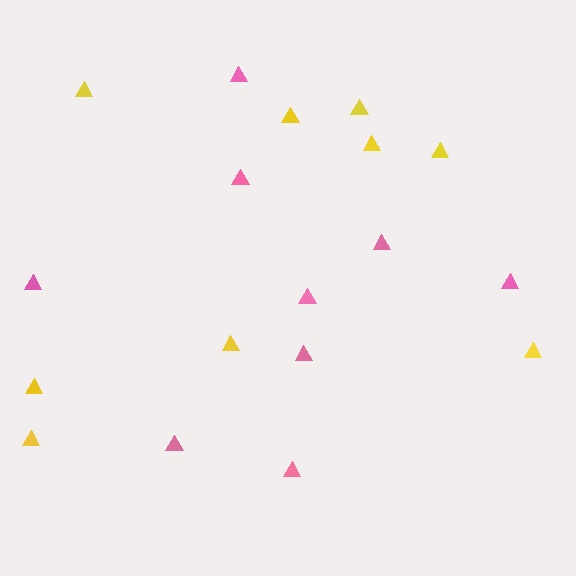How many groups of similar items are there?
There are 2 groups: one group of pink triangles (9) and one group of yellow triangles (9).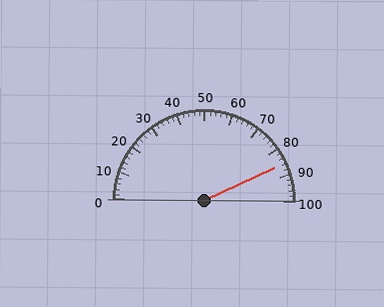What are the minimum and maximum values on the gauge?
The gauge ranges from 0 to 100.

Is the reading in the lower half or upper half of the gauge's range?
The reading is in the upper half of the range (0 to 100).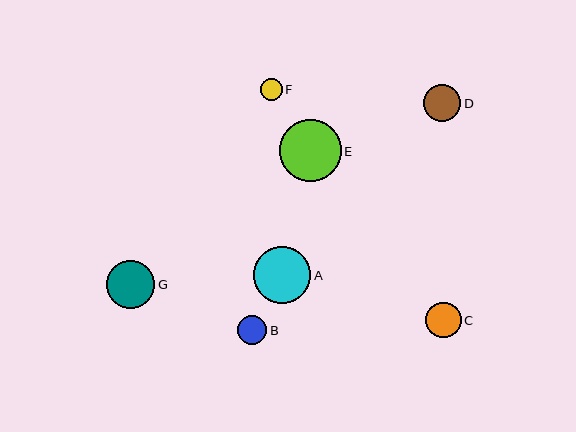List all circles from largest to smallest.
From largest to smallest: E, A, G, D, C, B, F.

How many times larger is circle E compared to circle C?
Circle E is approximately 1.7 times the size of circle C.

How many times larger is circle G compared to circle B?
Circle G is approximately 1.7 times the size of circle B.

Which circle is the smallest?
Circle F is the smallest with a size of approximately 22 pixels.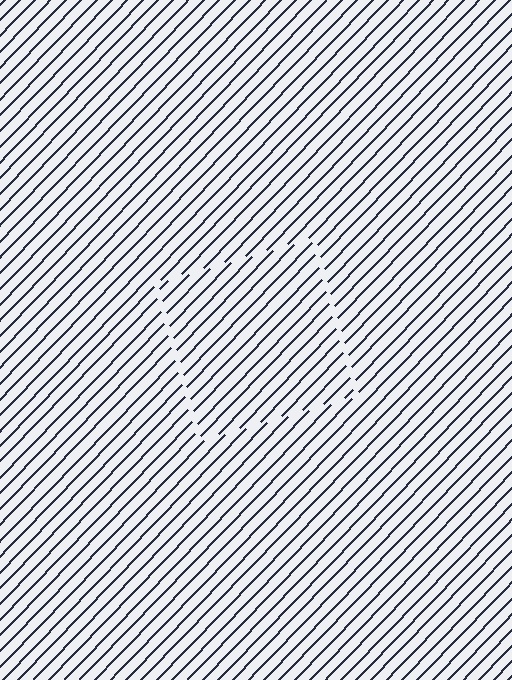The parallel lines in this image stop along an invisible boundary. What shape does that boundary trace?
An illusory square. The interior of the shape contains the same grating, shifted by half a period — the contour is defined by the phase discontinuity where line-ends from the inner and outer gratings abut.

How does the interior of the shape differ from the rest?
The interior of the shape contains the same grating, shifted by half a period — the contour is defined by the phase discontinuity where line-ends from the inner and outer gratings abut.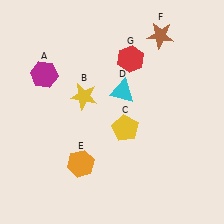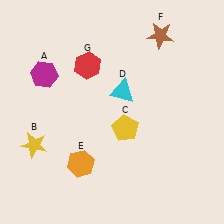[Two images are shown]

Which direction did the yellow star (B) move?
The yellow star (B) moved left.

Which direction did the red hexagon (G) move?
The red hexagon (G) moved left.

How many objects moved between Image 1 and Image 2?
2 objects moved between the two images.